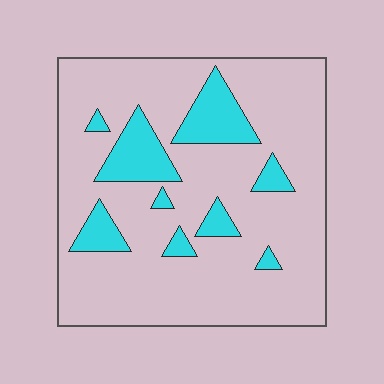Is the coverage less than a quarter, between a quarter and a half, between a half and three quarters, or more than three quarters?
Less than a quarter.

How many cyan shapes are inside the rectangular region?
9.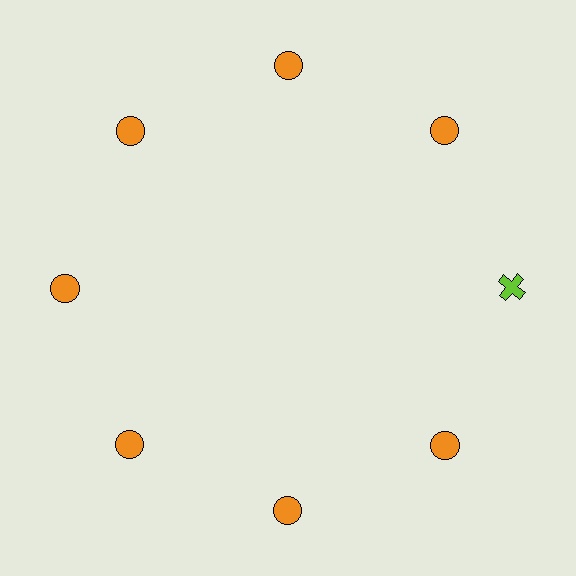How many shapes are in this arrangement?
There are 8 shapes arranged in a ring pattern.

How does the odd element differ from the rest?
It differs in both color (lime instead of orange) and shape (cross instead of circle).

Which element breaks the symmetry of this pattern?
The lime cross at roughly the 3 o'clock position breaks the symmetry. All other shapes are orange circles.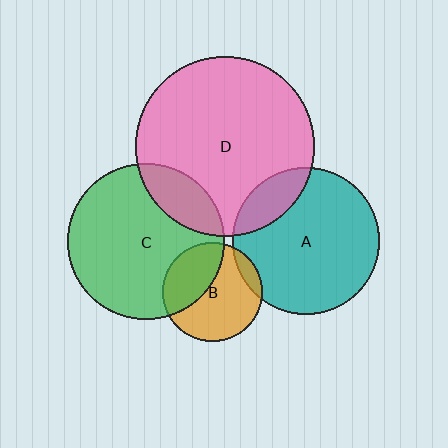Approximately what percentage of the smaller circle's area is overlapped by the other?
Approximately 20%.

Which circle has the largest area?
Circle D (pink).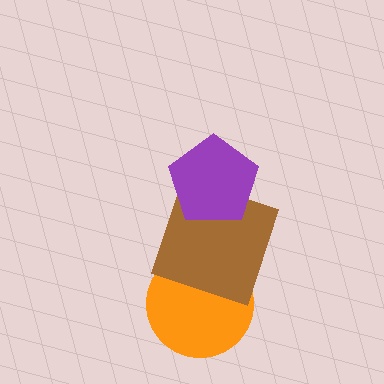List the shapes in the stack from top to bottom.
From top to bottom: the purple pentagon, the brown square, the orange circle.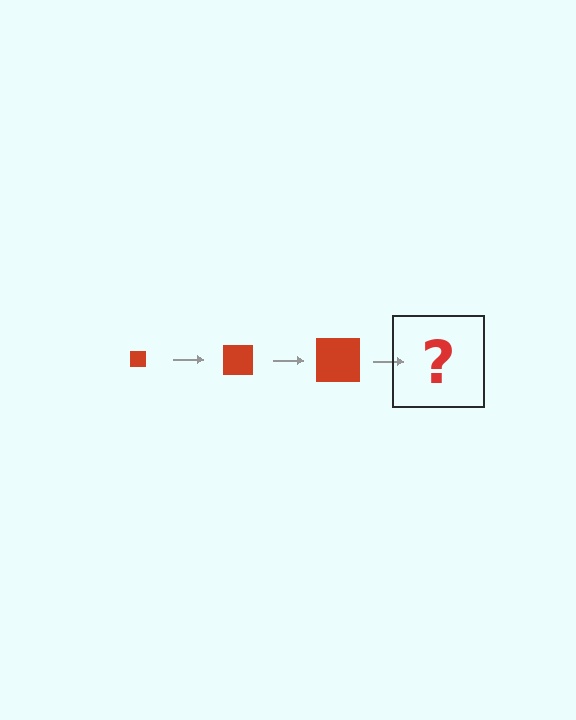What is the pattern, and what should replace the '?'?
The pattern is that the square gets progressively larger each step. The '?' should be a red square, larger than the previous one.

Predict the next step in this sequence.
The next step is a red square, larger than the previous one.